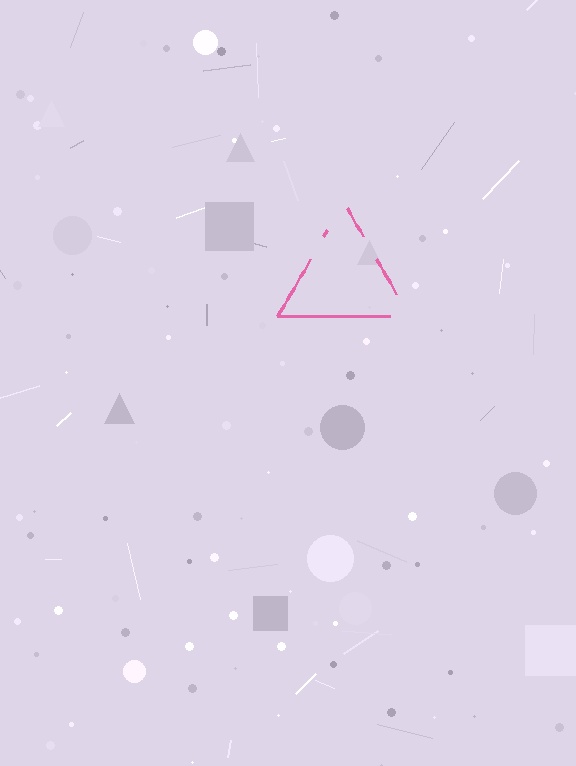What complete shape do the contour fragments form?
The contour fragments form a triangle.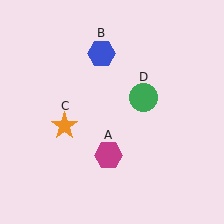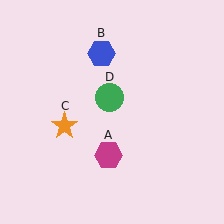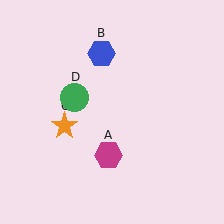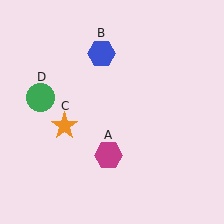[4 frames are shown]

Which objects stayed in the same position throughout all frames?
Magenta hexagon (object A) and blue hexagon (object B) and orange star (object C) remained stationary.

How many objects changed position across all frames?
1 object changed position: green circle (object D).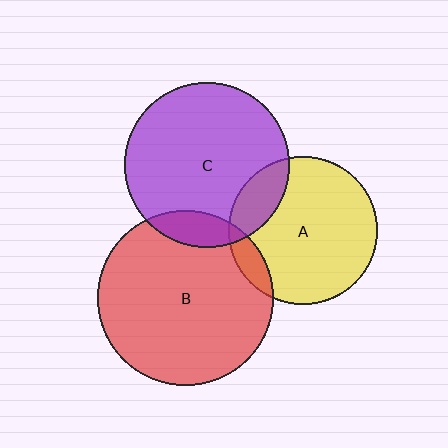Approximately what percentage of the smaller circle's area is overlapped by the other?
Approximately 15%.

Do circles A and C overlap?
Yes.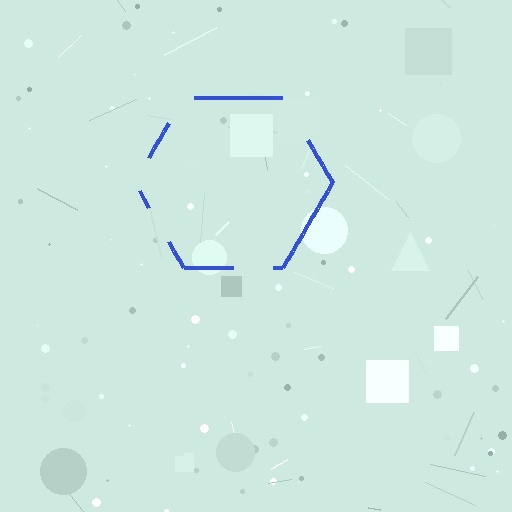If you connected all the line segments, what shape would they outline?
They would outline a hexagon.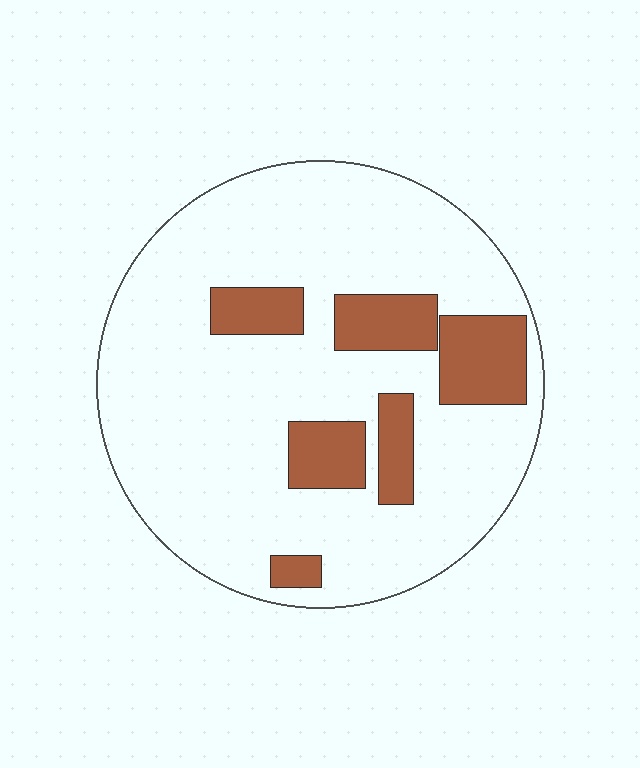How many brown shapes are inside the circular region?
6.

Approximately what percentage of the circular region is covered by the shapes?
Approximately 20%.